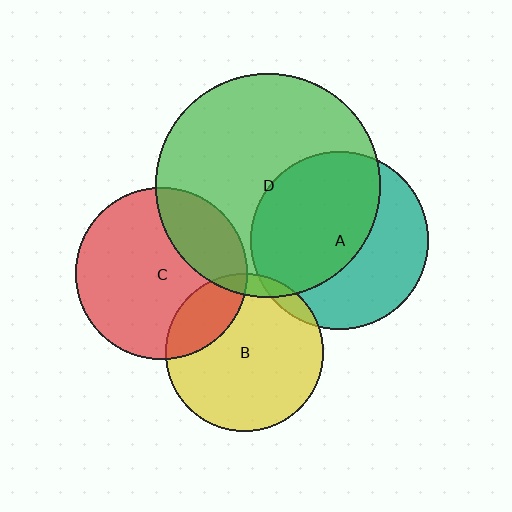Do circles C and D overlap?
Yes.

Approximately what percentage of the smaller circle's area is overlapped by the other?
Approximately 25%.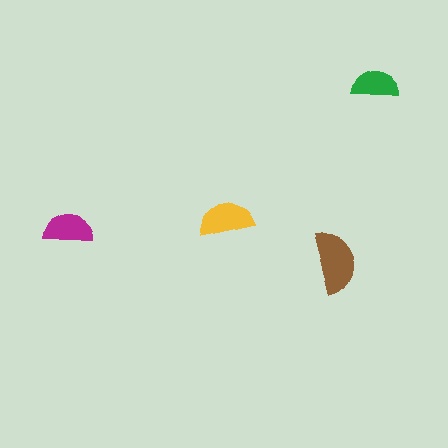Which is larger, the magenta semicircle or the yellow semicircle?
The yellow one.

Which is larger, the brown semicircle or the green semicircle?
The brown one.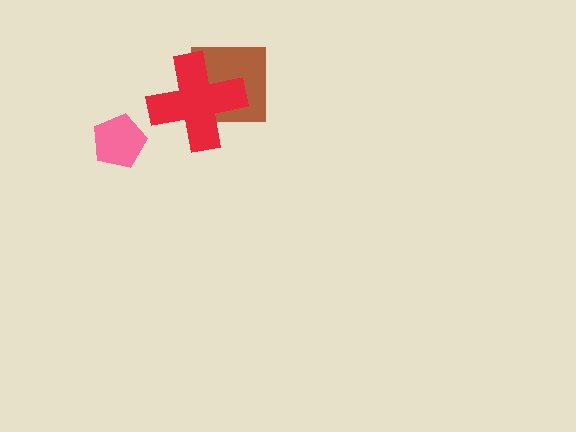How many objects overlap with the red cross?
1 object overlaps with the red cross.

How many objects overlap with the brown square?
1 object overlaps with the brown square.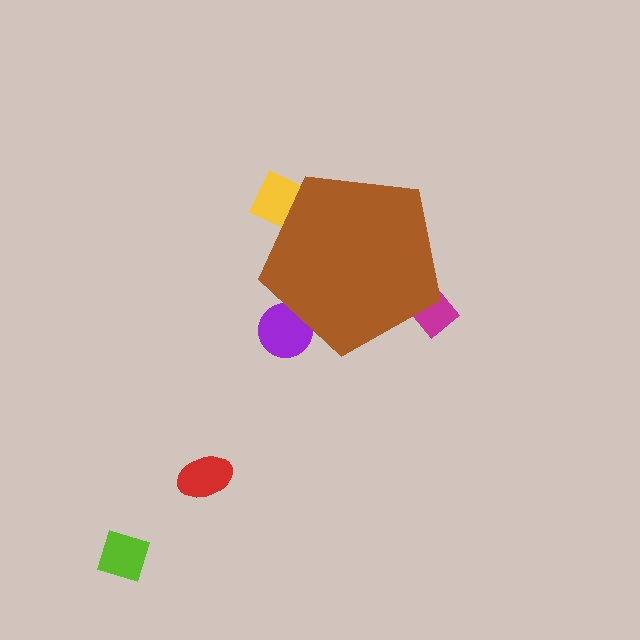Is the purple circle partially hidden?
Yes, the purple circle is partially hidden behind the brown pentagon.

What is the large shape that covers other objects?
A brown pentagon.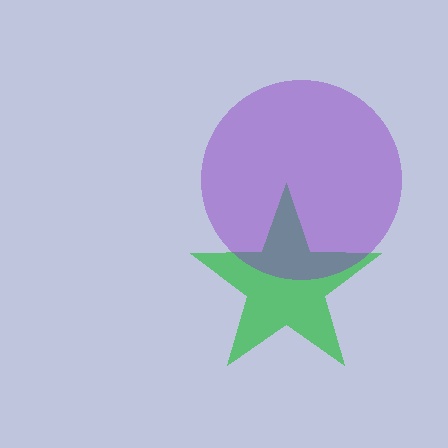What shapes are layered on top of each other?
The layered shapes are: a green star, a purple circle.